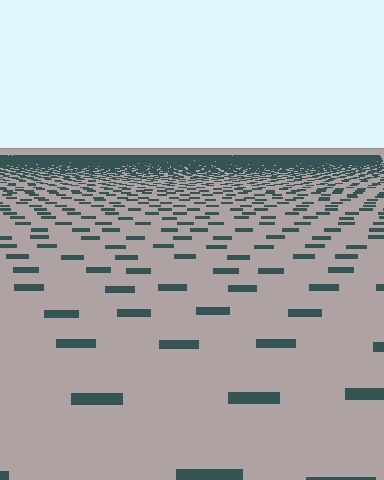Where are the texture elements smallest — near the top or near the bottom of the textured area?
Near the top.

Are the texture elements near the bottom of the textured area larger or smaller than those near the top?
Larger. Near the bottom, elements are closer to the viewer and appear at a bigger on-screen size.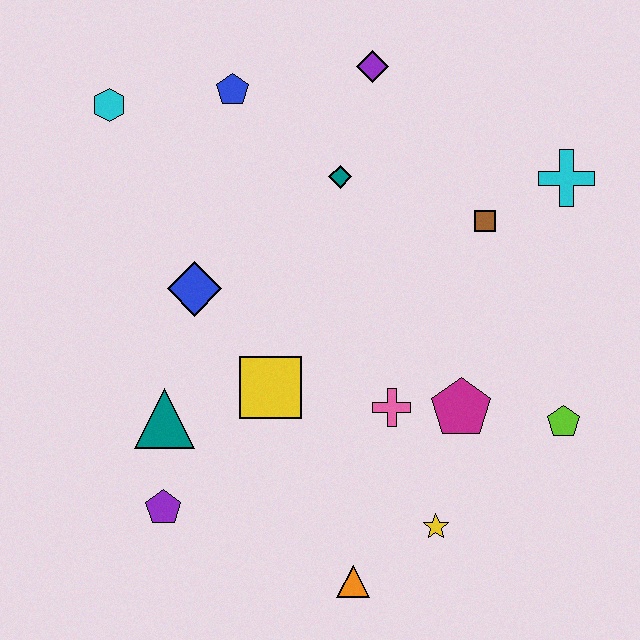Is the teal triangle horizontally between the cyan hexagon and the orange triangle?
Yes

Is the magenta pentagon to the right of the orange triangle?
Yes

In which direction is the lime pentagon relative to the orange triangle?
The lime pentagon is to the right of the orange triangle.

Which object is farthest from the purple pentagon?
The cyan cross is farthest from the purple pentagon.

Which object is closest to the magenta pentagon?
The pink cross is closest to the magenta pentagon.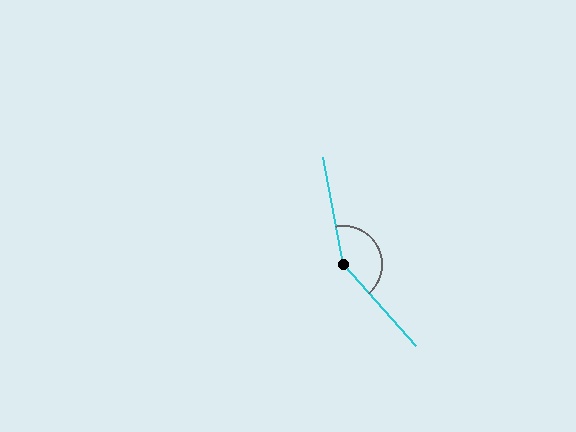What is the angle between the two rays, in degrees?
Approximately 150 degrees.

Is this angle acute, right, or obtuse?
It is obtuse.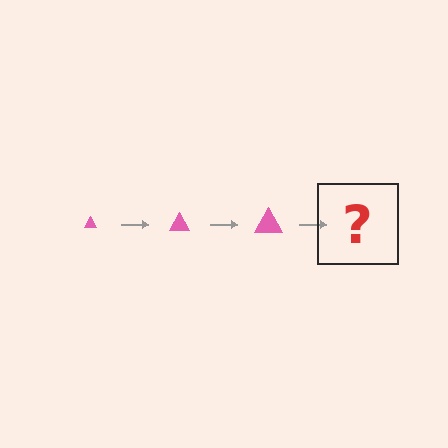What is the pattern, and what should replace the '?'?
The pattern is that the triangle gets progressively larger each step. The '?' should be a pink triangle, larger than the previous one.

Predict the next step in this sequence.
The next step is a pink triangle, larger than the previous one.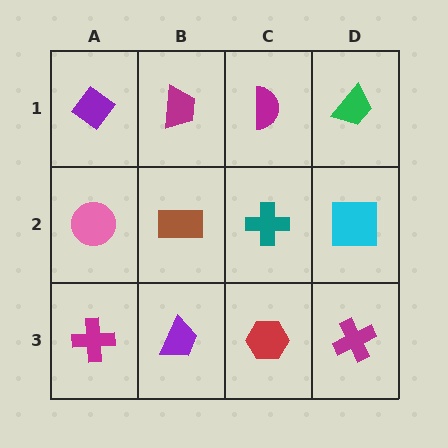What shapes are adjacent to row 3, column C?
A teal cross (row 2, column C), a purple trapezoid (row 3, column B), a magenta cross (row 3, column D).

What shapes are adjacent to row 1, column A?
A pink circle (row 2, column A), a magenta trapezoid (row 1, column B).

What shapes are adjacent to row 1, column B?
A brown rectangle (row 2, column B), a purple diamond (row 1, column A), a magenta semicircle (row 1, column C).